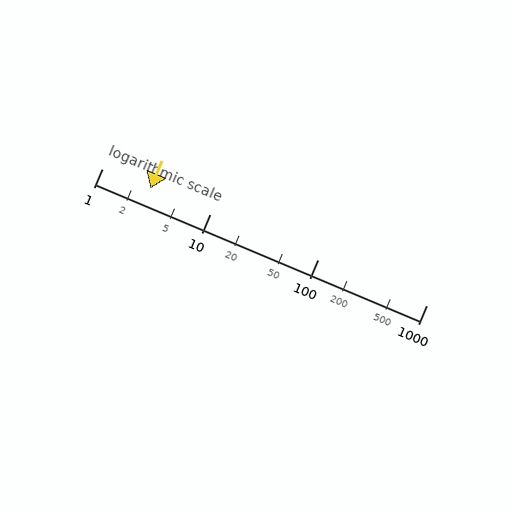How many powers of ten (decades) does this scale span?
The scale spans 3 decades, from 1 to 1000.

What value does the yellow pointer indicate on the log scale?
The pointer indicates approximately 2.8.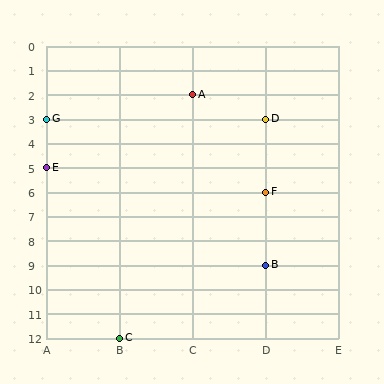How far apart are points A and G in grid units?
Points A and G are 2 columns and 1 row apart (about 2.2 grid units diagonally).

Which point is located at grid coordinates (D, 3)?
Point D is at (D, 3).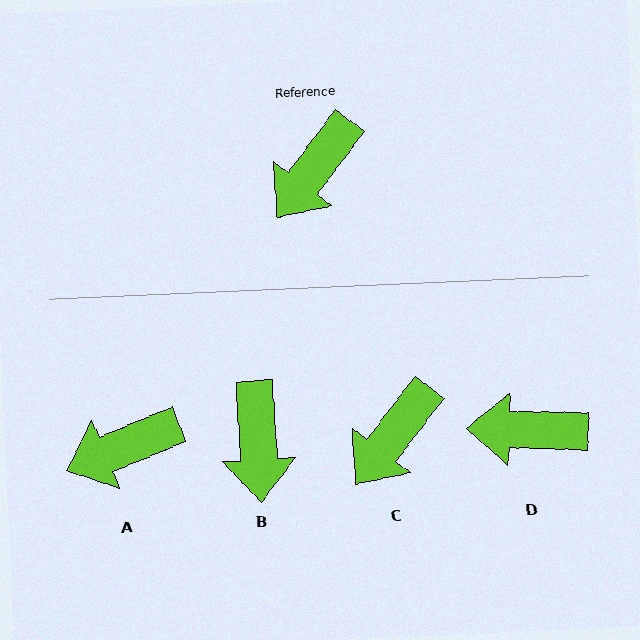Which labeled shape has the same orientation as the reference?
C.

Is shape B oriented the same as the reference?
No, it is off by about 41 degrees.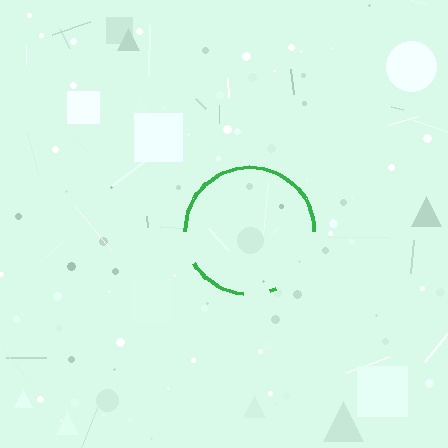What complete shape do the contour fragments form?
The contour fragments form a circle.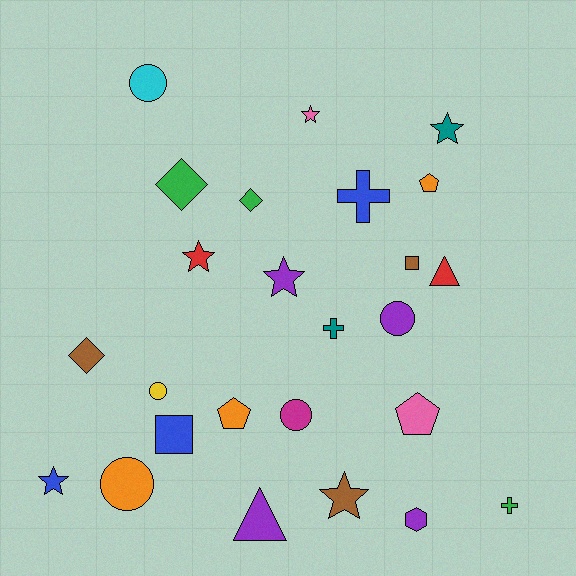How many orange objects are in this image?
There are 3 orange objects.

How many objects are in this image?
There are 25 objects.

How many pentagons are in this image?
There are 3 pentagons.